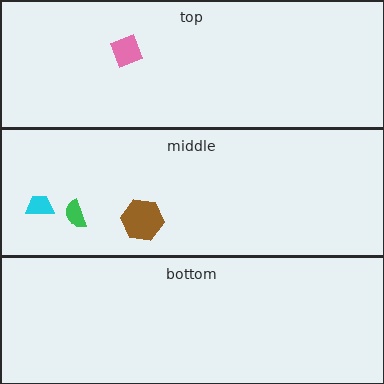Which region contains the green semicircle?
The middle region.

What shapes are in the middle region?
The green semicircle, the brown hexagon, the cyan trapezoid.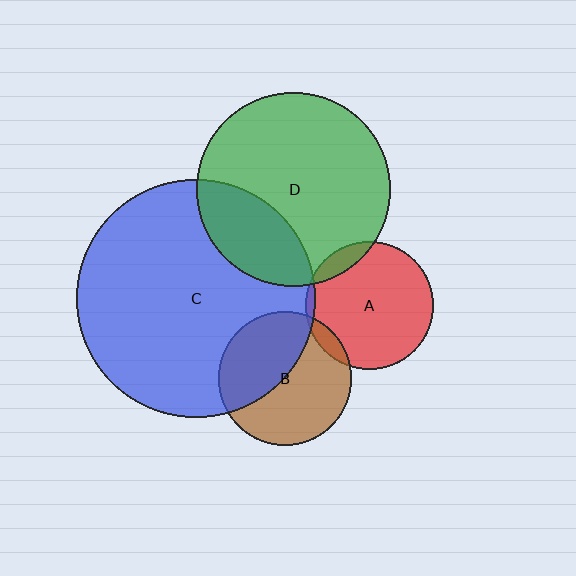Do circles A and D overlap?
Yes.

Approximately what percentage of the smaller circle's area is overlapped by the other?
Approximately 10%.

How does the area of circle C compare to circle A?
Approximately 3.5 times.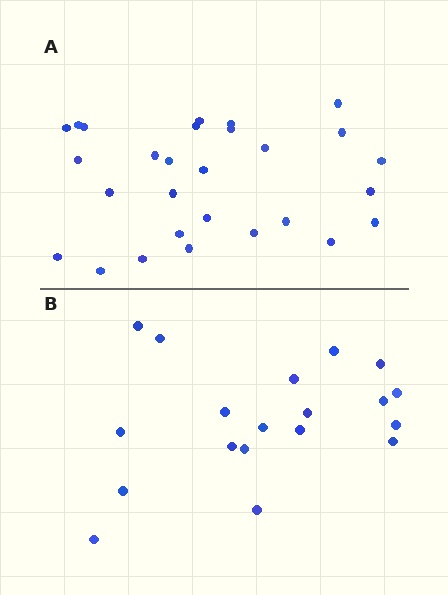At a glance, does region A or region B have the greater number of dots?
Region A (the top region) has more dots.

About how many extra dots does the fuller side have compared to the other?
Region A has roughly 8 or so more dots than region B.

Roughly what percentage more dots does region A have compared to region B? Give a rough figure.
About 45% more.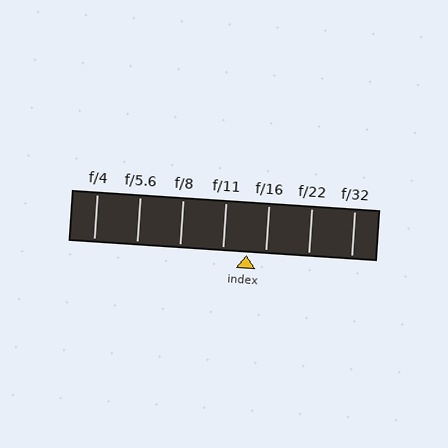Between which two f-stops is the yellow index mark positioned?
The index mark is between f/11 and f/16.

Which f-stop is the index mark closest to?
The index mark is closest to f/16.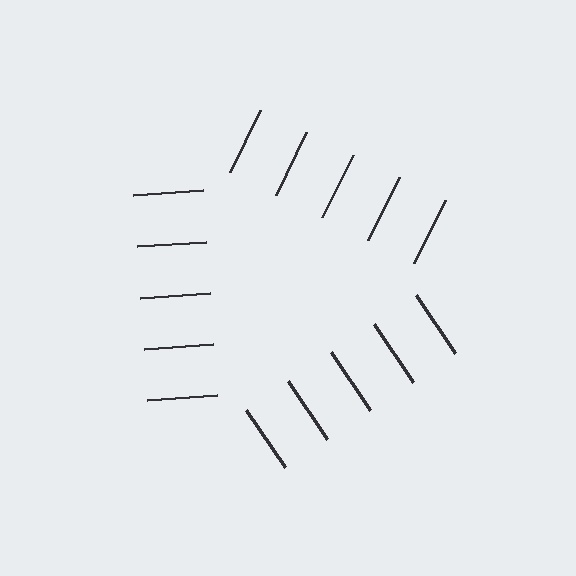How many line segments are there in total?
15 — 5 along each of the 3 edges.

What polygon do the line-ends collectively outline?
An illusory triangle — the line segments terminate on its edges but no continuous stroke is drawn.